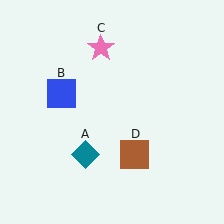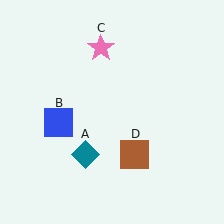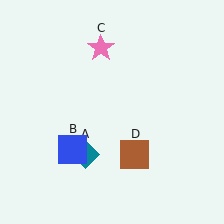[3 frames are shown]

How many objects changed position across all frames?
1 object changed position: blue square (object B).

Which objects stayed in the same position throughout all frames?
Teal diamond (object A) and pink star (object C) and brown square (object D) remained stationary.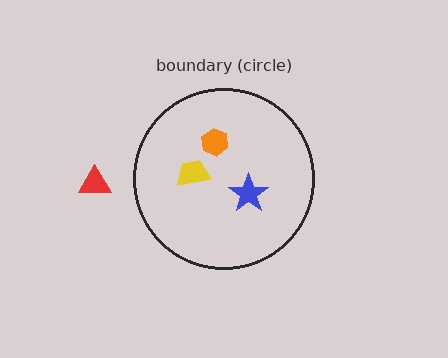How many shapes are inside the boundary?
3 inside, 1 outside.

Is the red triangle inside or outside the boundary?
Outside.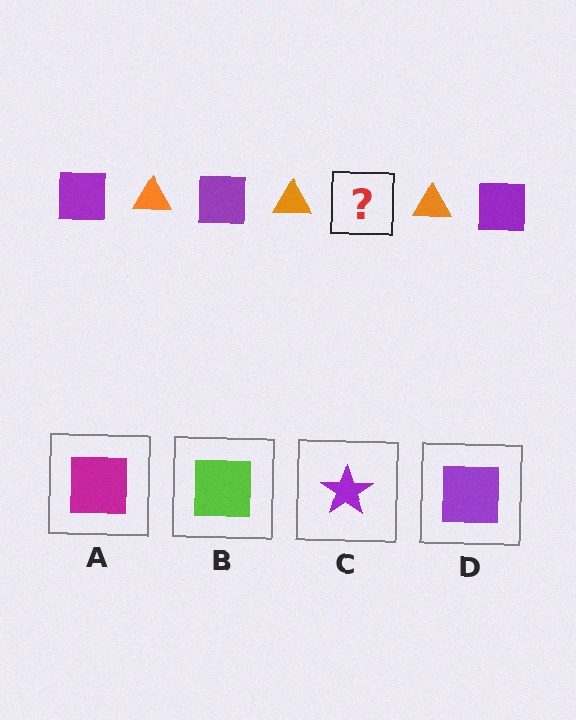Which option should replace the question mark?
Option D.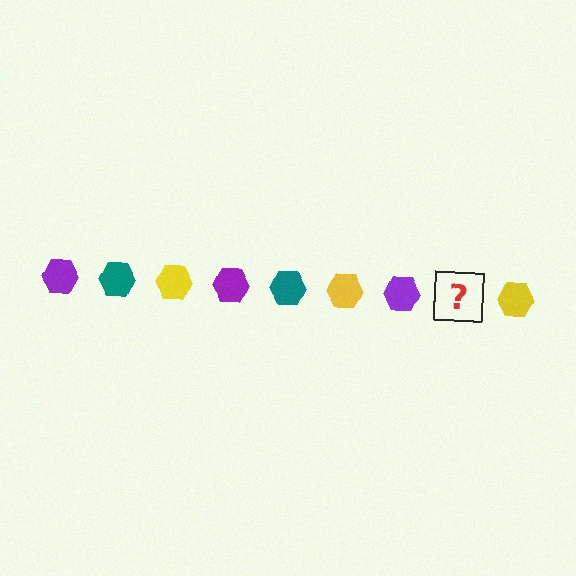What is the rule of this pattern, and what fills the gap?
The rule is that the pattern cycles through purple, teal, yellow hexagons. The gap should be filled with a teal hexagon.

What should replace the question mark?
The question mark should be replaced with a teal hexagon.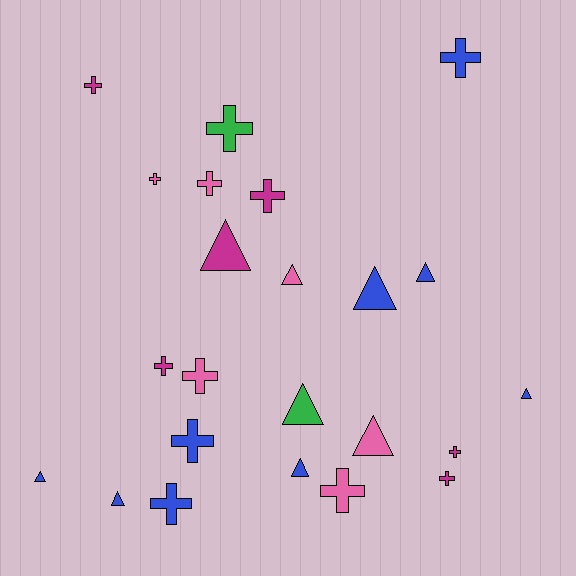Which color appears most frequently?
Blue, with 9 objects.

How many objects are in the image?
There are 23 objects.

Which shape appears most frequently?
Cross, with 13 objects.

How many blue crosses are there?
There are 3 blue crosses.